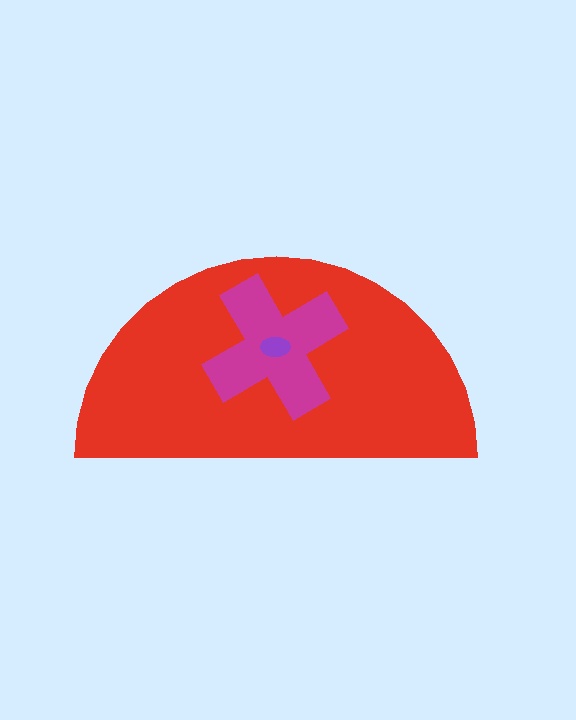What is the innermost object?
The purple ellipse.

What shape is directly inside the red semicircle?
The magenta cross.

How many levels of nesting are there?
3.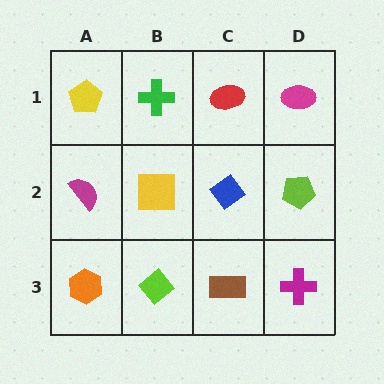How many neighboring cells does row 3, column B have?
3.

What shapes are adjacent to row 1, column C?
A blue diamond (row 2, column C), a green cross (row 1, column B), a magenta ellipse (row 1, column D).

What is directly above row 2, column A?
A yellow pentagon.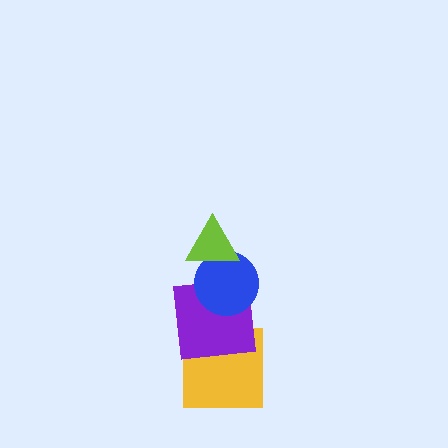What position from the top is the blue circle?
The blue circle is 2nd from the top.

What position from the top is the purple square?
The purple square is 3rd from the top.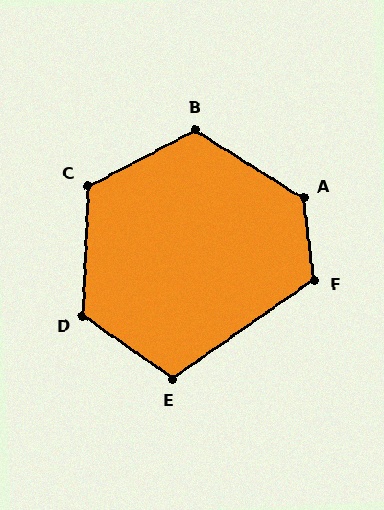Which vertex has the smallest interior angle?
E, at approximately 110 degrees.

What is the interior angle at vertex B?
Approximately 120 degrees (obtuse).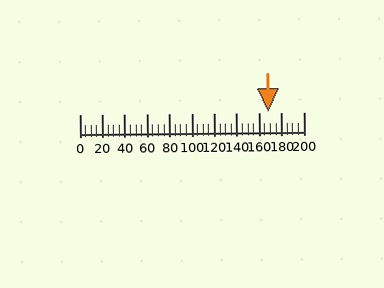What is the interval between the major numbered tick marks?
The major tick marks are spaced 20 units apart.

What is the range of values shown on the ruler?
The ruler shows values from 0 to 200.